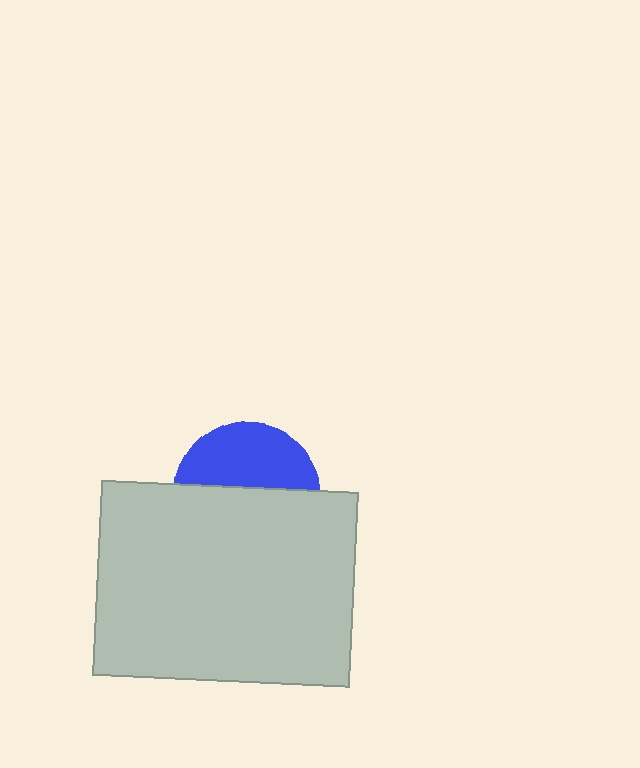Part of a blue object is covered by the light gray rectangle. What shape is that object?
It is a circle.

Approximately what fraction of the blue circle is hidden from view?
Roughly 58% of the blue circle is hidden behind the light gray rectangle.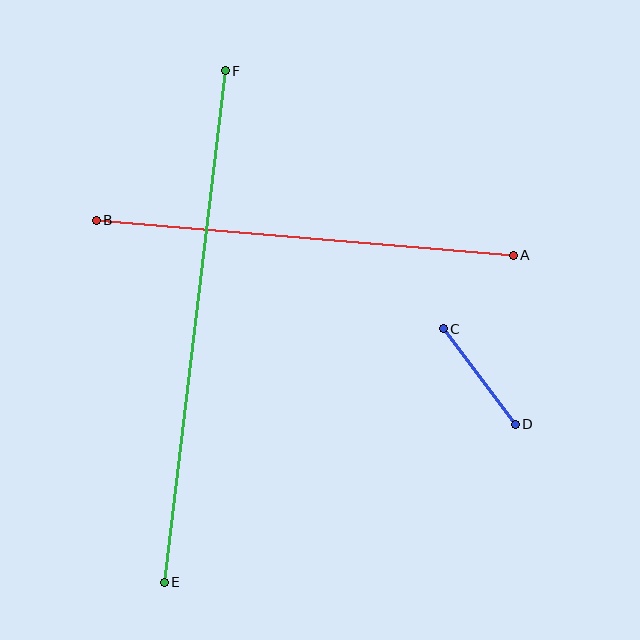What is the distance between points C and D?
The distance is approximately 119 pixels.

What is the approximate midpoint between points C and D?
The midpoint is at approximately (479, 376) pixels.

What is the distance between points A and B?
The distance is approximately 418 pixels.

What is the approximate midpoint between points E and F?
The midpoint is at approximately (195, 326) pixels.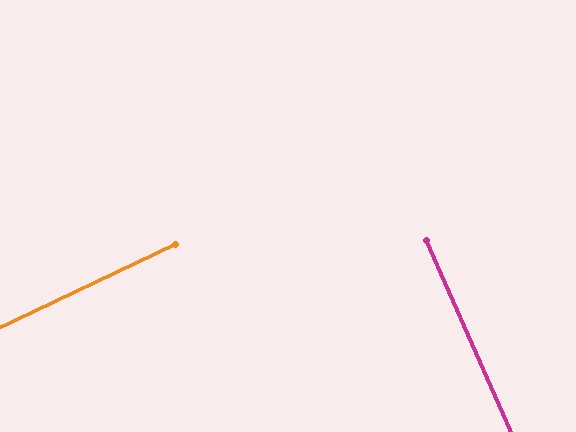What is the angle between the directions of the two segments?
Approximately 89 degrees.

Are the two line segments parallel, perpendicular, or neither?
Perpendicular — they meet at approximately 89°.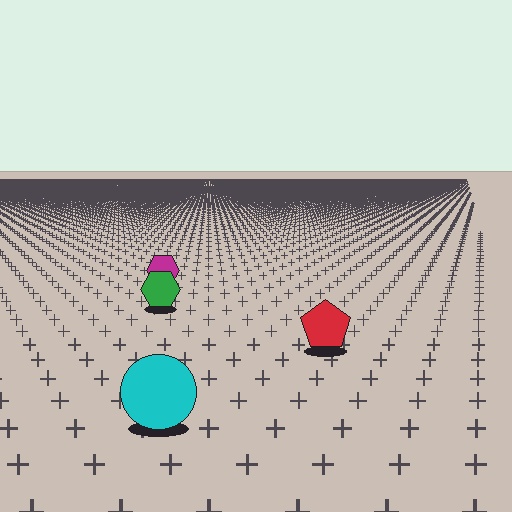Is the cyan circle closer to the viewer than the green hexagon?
Yes. The cyan circle is closer — you can tell from the texture gradient: the ground texture is coarser near it.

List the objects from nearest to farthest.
From nearest to farthest: the cyan circle, the red pentagon, the green hexagon, the magenta hexagon.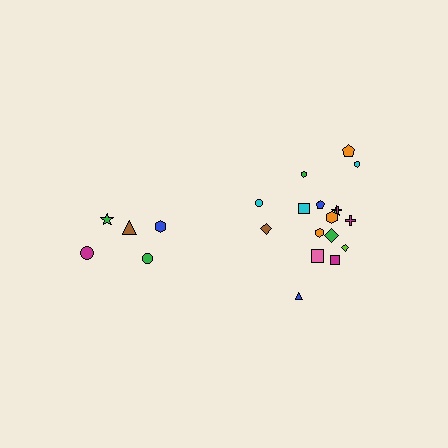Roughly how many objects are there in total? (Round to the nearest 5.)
Roughly 25 objects in total.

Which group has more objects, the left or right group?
The right group.